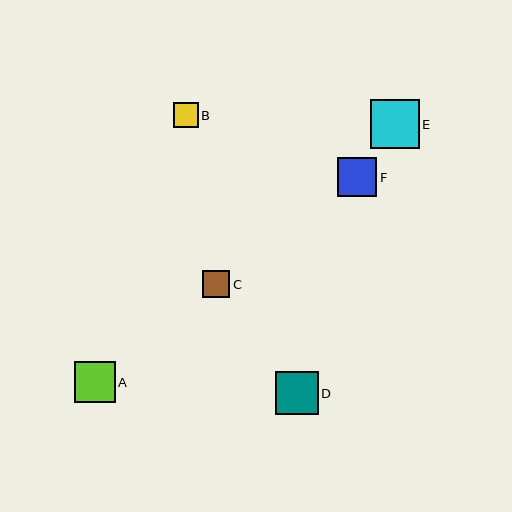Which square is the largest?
Square E is the largest with a size of approximately 49 pixels.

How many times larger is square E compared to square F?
Square E is approximately 1.3 times the size of square F.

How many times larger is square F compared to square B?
Square F is approximately 1.6 times the size of square B.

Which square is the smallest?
Square B is the smallest with a size of approximately 25 pixels.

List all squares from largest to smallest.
From largest to smallest: E, D, A, F, C, B.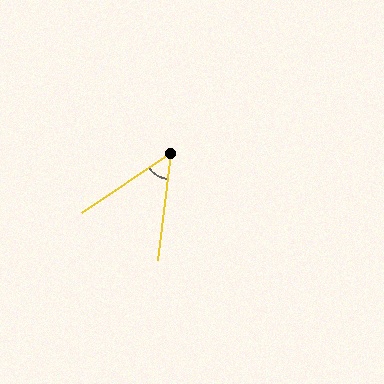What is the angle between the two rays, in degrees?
Approximately 49 degrees.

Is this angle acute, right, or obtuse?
It is acute.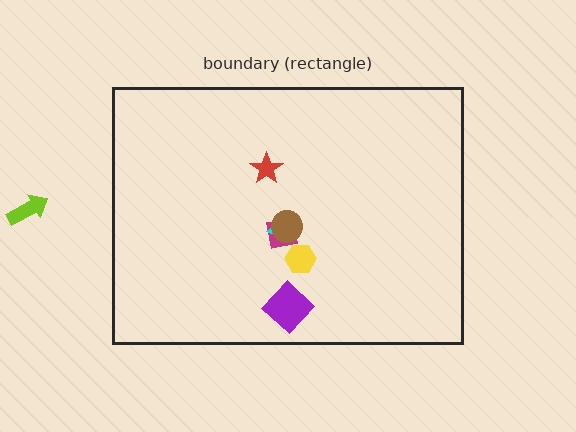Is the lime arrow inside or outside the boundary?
Outside.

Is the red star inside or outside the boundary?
Inside.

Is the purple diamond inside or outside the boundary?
Inside.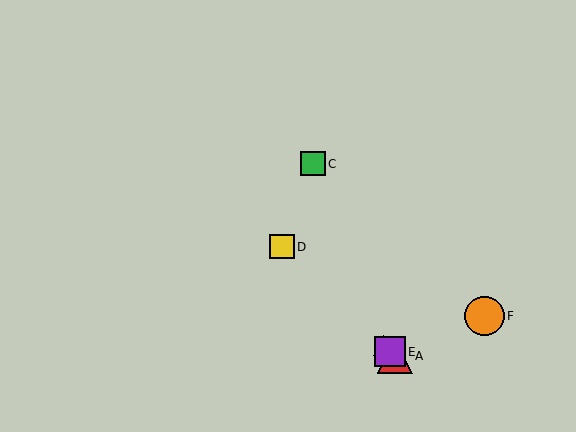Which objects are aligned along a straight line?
Objects A, B, D, E are aligned along a straight line.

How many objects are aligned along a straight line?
4 objects (A, B, D, E) are aligned along a straight line.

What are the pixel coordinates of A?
Object A is at (395, 356).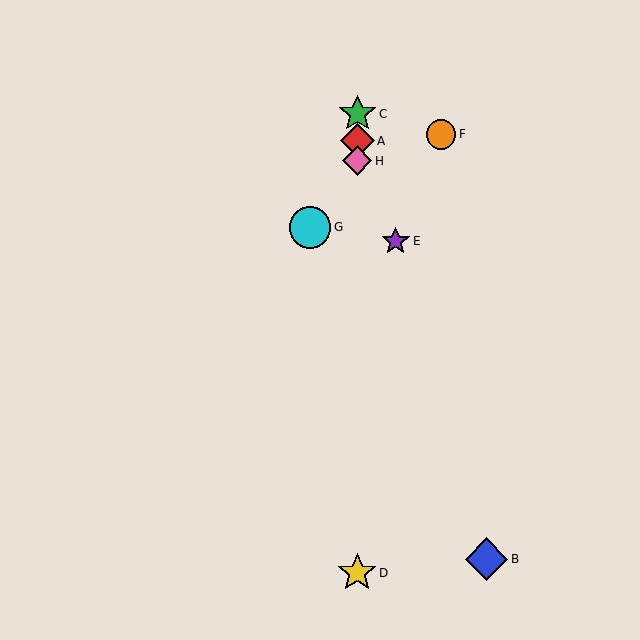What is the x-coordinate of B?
Object B is at x≈487.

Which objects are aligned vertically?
Objects A, C, D, H are aligned vertically.